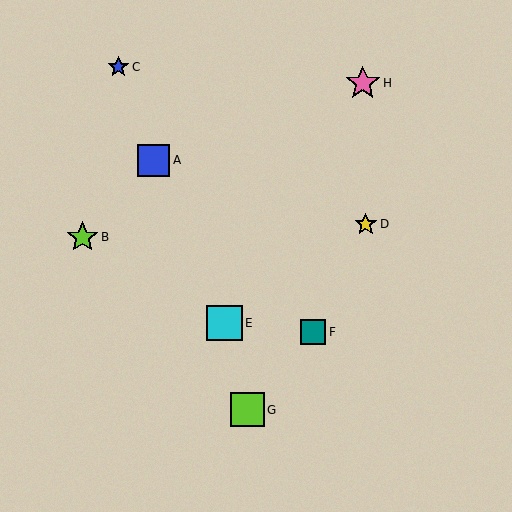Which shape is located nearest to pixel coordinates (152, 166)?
The blue square (labeled A) at (154, 160) is nearest to that location.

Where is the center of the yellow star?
The center of the yellow star is at (366, 224).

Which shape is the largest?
The cyan square (labeled E) is the largest.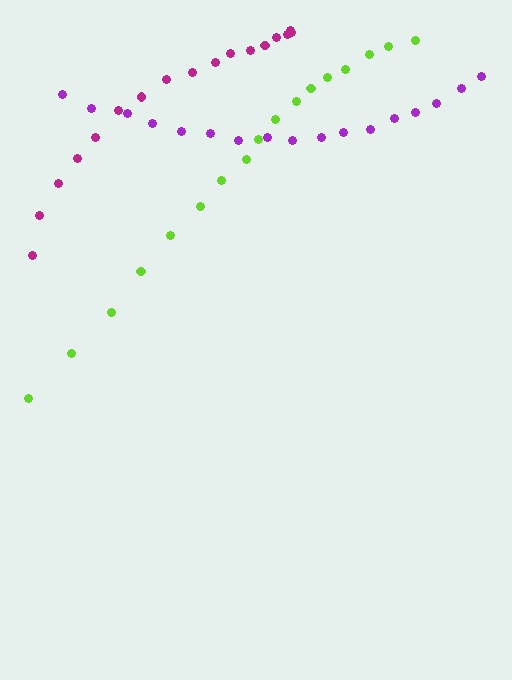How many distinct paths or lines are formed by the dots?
There are 3 distinct paths.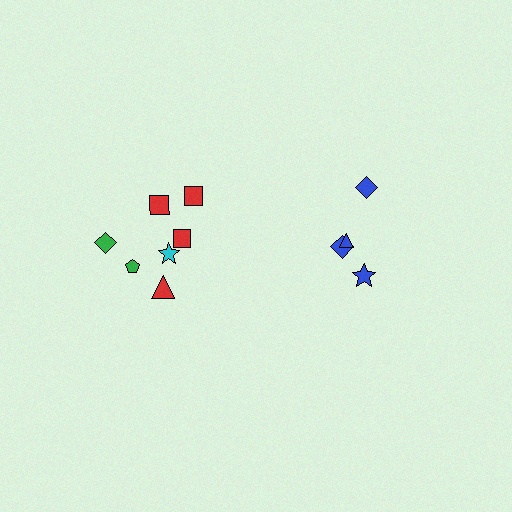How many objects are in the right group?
There are 4 objects.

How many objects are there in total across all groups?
There are 11 objects.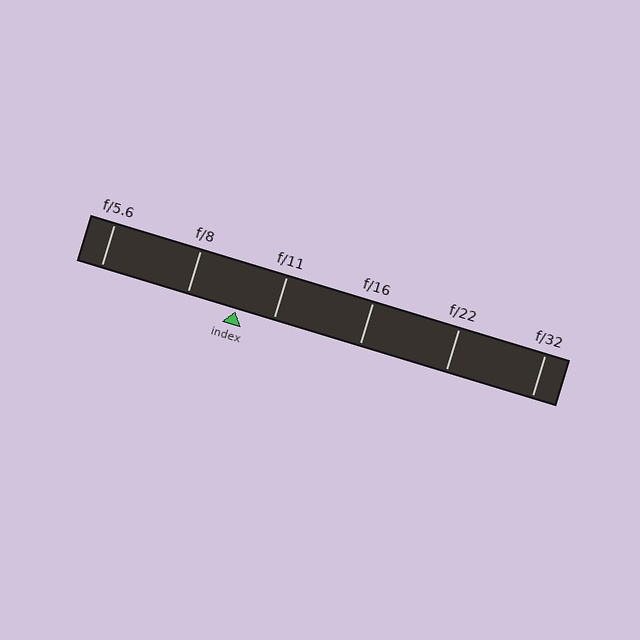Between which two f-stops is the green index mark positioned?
The index mark is between f/8 and f/11.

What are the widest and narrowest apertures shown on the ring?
The widest aperture shown is f/5.6 and the narrowest is f/32.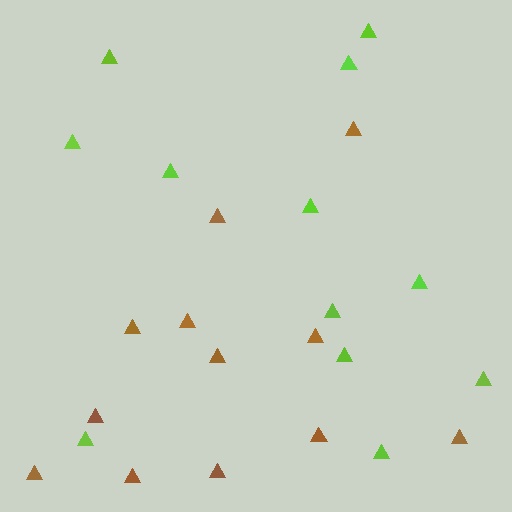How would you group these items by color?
There are 2 groups: one group of lime triangles (12) and one group of brown triangles (12).